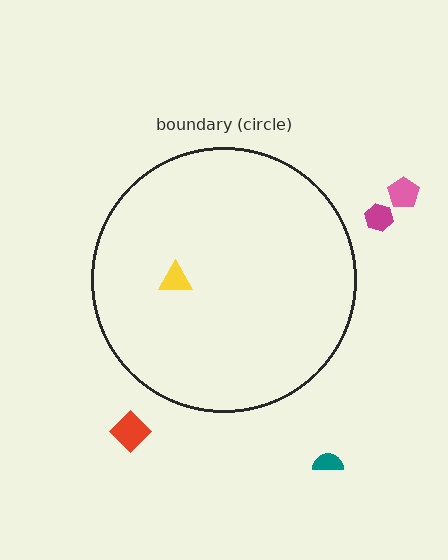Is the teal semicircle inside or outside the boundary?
Outside.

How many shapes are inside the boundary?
1 inside, 4 outside.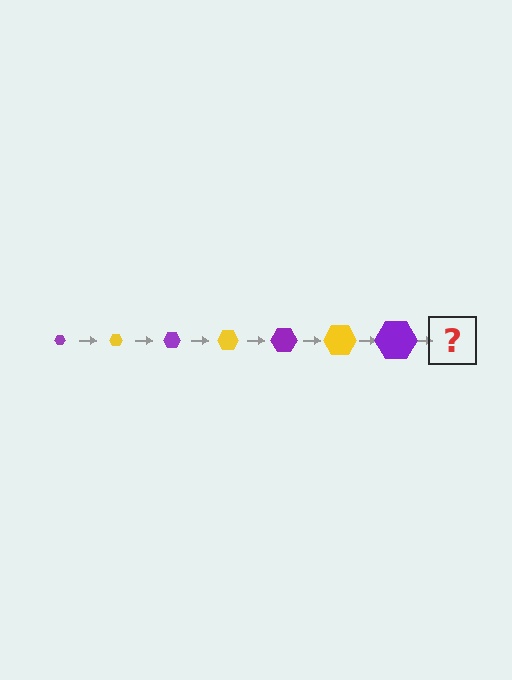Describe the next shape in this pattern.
It should be a yellow hexagon, larger than the previous one.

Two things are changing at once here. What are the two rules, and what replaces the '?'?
The two rules are that the hexagon grows larger each step and the color cycles through purple and yellow. The '?' should be a yellow hexagon, larger than the previous one.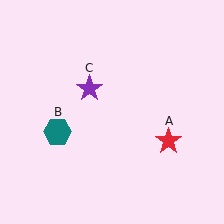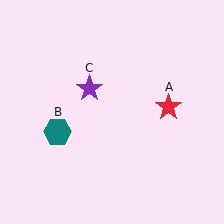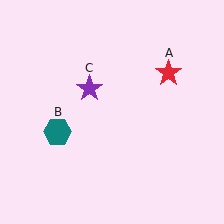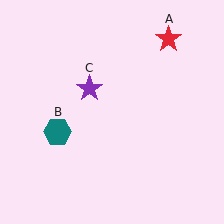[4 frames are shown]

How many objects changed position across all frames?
1 object changed position: red star (object A).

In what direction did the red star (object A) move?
The red star (object A) moved up.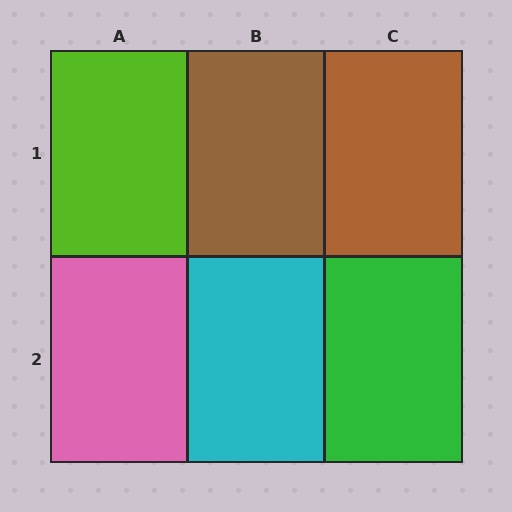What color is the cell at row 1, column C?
Brown.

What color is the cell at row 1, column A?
Lime.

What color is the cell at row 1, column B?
Brown.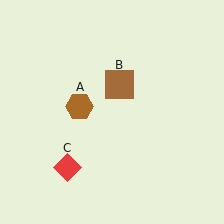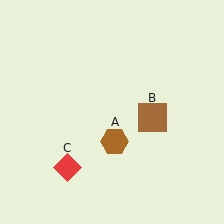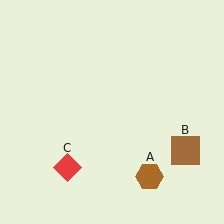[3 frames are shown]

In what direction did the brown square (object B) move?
The brown square (object B) moved down and to the right.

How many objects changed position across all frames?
2 objects changed position: brown hexagon (object A), brown square (object B).